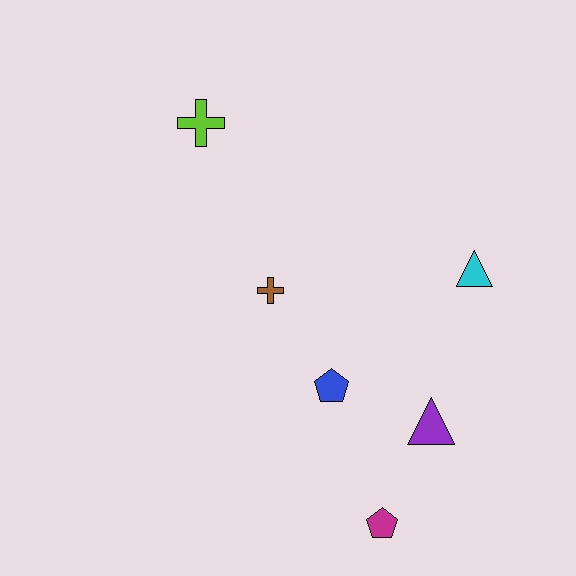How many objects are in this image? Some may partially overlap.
There are 6 objects.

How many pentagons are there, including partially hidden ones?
There are 2 pentagons.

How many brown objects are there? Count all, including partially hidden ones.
There is 1 brown object.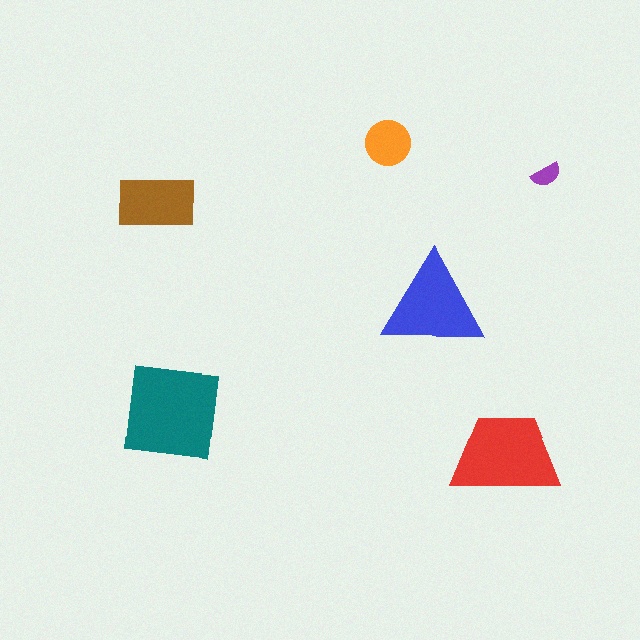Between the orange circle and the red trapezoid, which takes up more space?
The red trapezoid.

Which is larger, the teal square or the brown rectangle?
The teal square.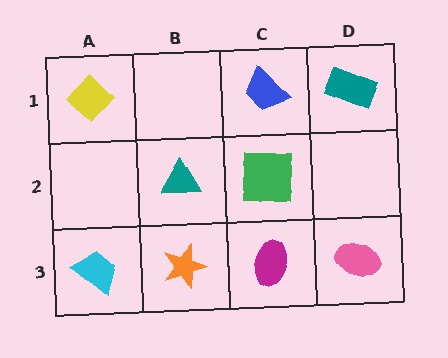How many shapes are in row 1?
3 shapes.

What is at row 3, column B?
An orange star.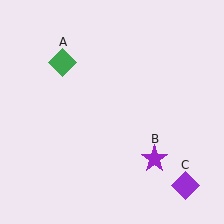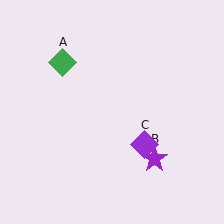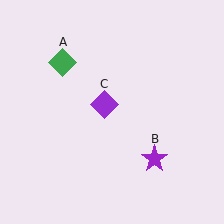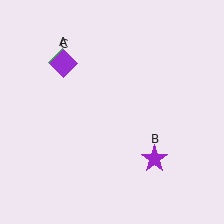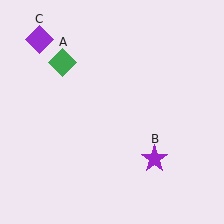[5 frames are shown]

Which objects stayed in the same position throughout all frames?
Green diamond (object A) and purple star (object B) remained stationary.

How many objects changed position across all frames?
1 object changed position: purple diamond (object C).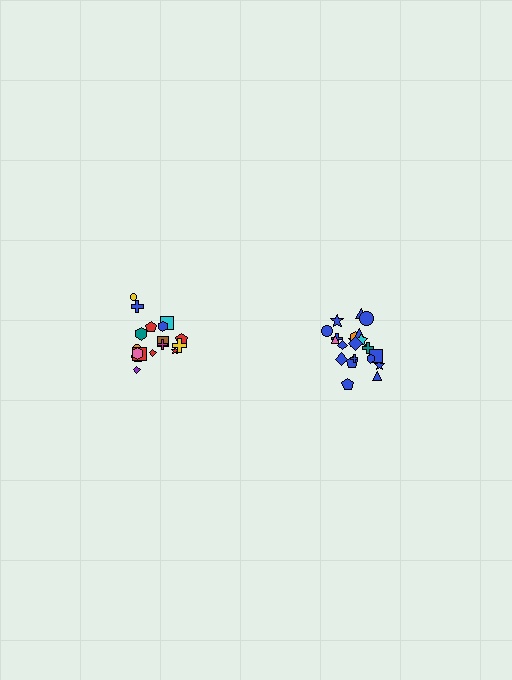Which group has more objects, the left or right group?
The right group.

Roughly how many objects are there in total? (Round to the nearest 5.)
Roughly 40 objects in total.